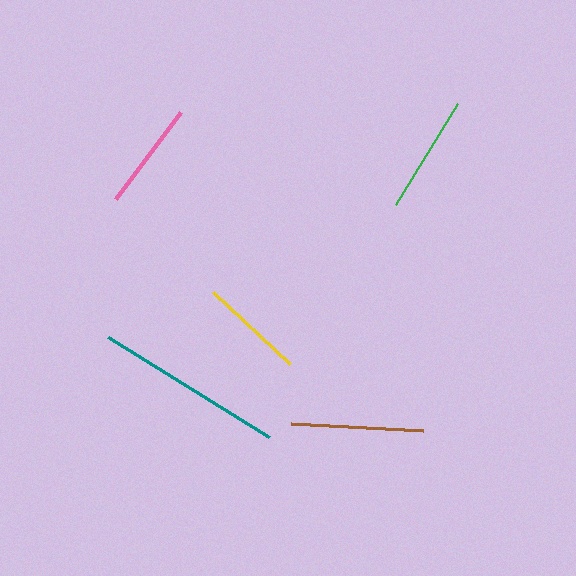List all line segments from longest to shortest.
From longest to shortest: teal, brown, green, pink, yellow.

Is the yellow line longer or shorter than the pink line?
The pink line is longer than the yellow line.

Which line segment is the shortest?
The yellow line is the shortest at approximately 106 pixels.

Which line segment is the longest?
The teal line is the longest at approximately 189 pixels.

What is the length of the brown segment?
The brown segment is approximately 132 pixels long.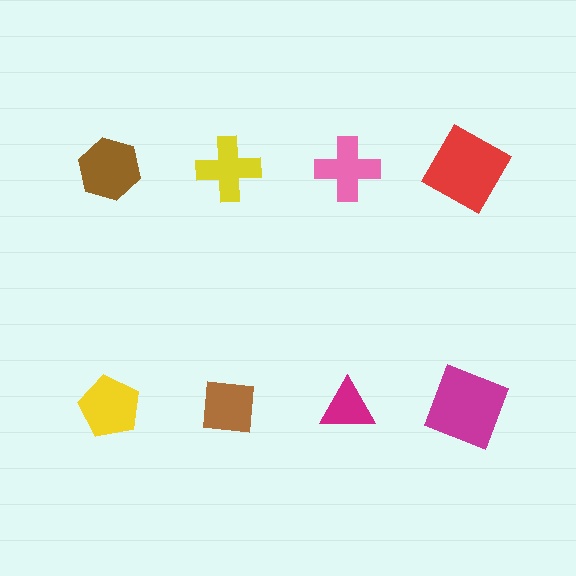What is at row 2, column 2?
A brown square.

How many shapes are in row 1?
4 shapes.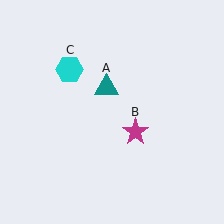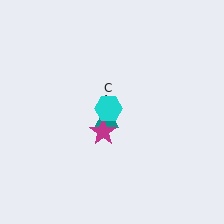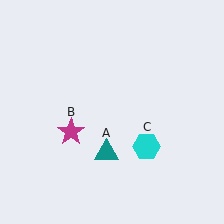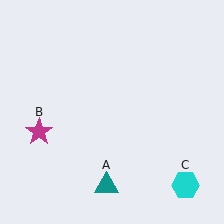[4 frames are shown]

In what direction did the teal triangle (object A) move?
The teal triangle (object A) moved down.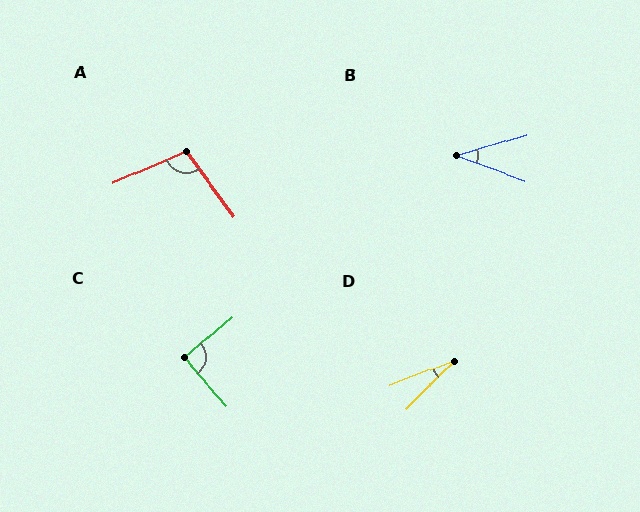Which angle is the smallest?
D, at approximately 24 degrees.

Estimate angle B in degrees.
Approximately 37 degrees.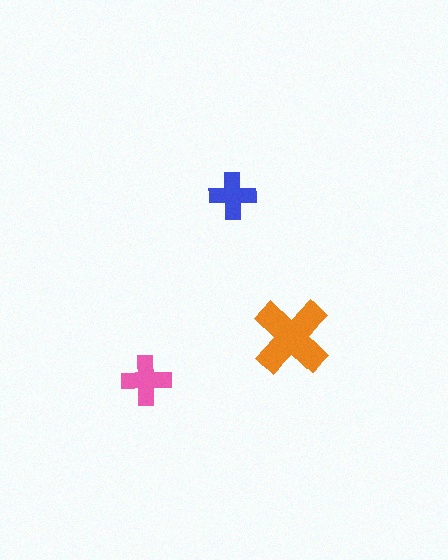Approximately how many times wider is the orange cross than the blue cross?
About 1.5 times wider.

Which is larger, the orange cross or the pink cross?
The orange one.